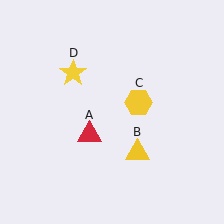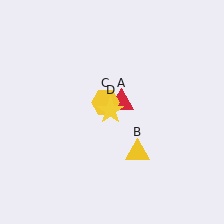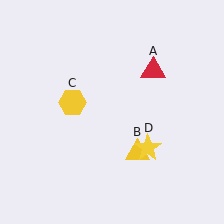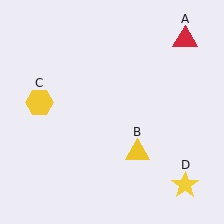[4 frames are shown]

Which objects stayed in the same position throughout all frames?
Yellow triangle (object B) remained stationary.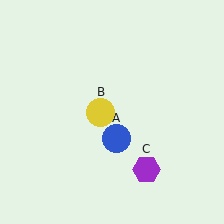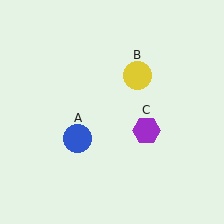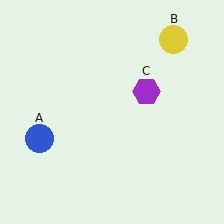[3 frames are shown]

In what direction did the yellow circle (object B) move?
The yellow circle (object B) moved up and to the right.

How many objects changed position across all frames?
3 objects changed position: blue circle (object A), yellow circle (object B), purple hexagon (object C).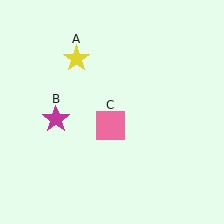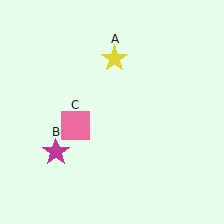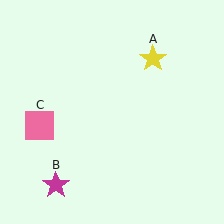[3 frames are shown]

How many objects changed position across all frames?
3 objects changed position: yellow star (object A), magenta star (object B), pink square (object C).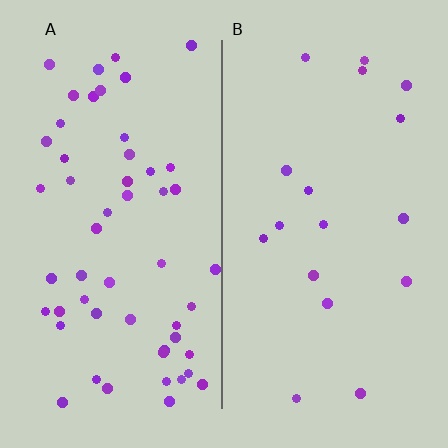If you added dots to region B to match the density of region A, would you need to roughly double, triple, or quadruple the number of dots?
Approximately triple.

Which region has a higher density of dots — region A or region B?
A (the left).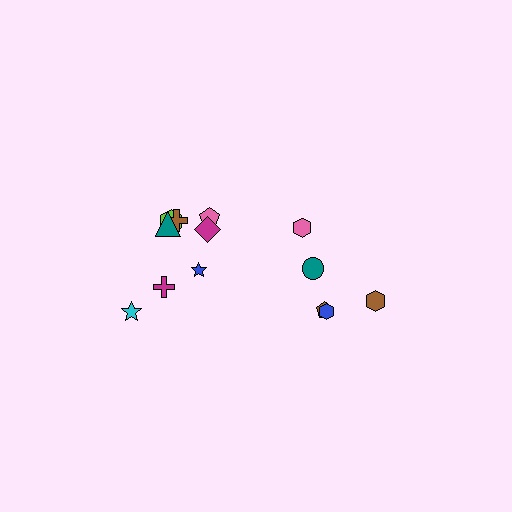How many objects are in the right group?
There are 5 objects.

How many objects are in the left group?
There are 8 objects.